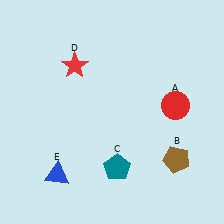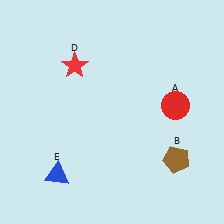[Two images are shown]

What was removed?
The teal pentagon (C) was removed in Image 2.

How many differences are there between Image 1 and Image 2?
There is 1 difference between the two images.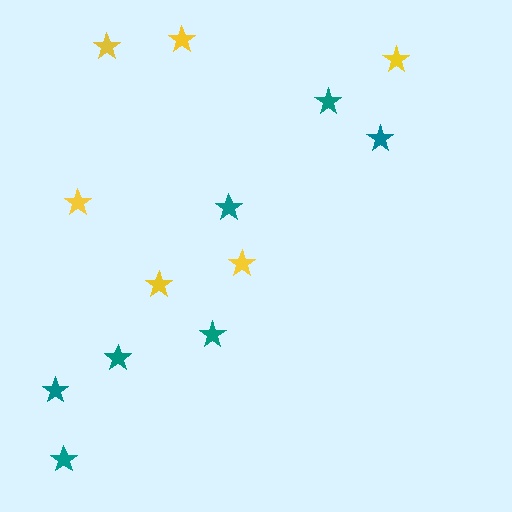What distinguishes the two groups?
There are 2 groups: one group of yellow stars (6) and one group of teal stars (7).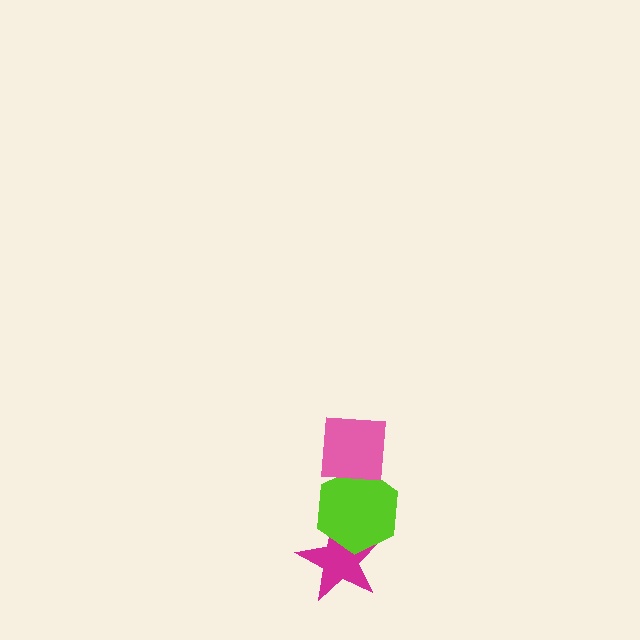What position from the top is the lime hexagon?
The lime hexagon is 2nd from the top.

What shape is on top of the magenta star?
The lime hexagon is on top of the magenta star.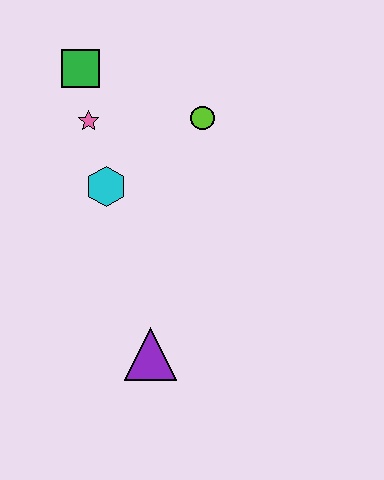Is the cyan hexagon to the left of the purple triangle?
Yes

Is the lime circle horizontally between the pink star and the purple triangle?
No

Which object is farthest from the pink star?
The purple triangle is farthest from the pink star.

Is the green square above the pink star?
Yes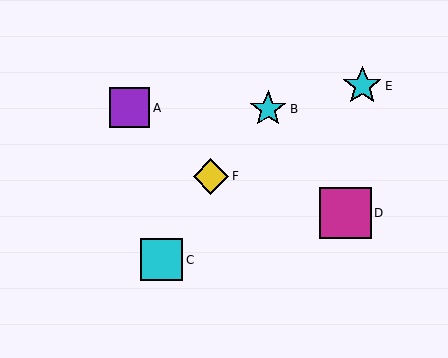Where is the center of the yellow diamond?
The center of the yellow diamond is at (211, 176).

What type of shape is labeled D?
Shape D is a magenta square.